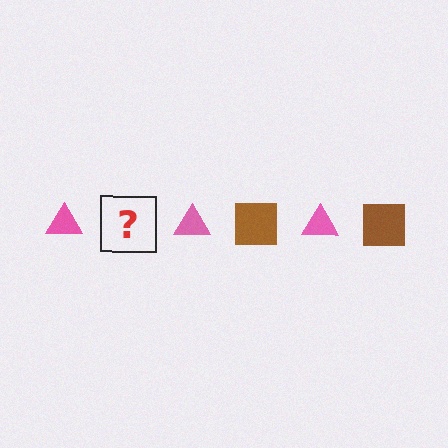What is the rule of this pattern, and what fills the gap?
The rule is that the pattern alternates between pink triangle and brown square. The gap should be filled with a brown square.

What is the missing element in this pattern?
The missing element is a brown square.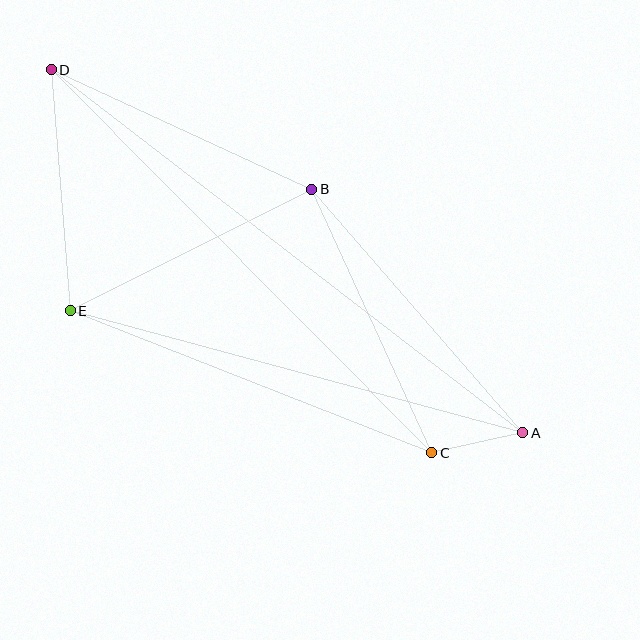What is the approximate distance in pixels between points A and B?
The distance between A and B is approximately 322 pixels.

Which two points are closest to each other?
Points A and C are closest to each other.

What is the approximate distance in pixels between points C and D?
The distance between C and D is approximately 540 pixels.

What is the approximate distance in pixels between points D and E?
The distance between D and E is approximately 242 pixels.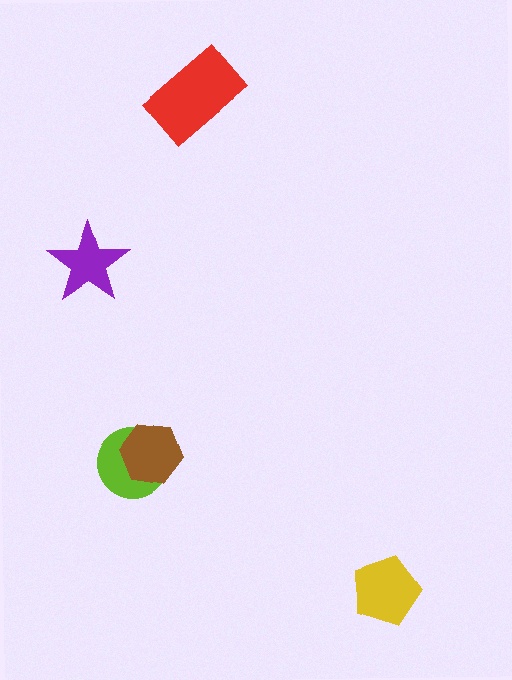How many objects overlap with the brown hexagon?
1 object overlaps with the brown hexagon.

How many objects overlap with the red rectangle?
0 objects overlap with the red rectangle.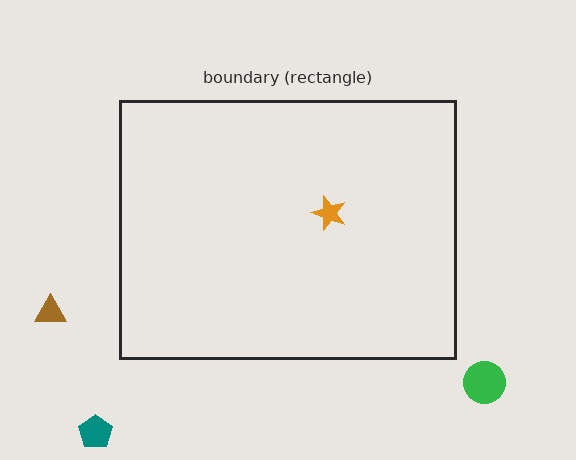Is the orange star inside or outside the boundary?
Inside.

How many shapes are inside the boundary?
1 inside, 3 outside.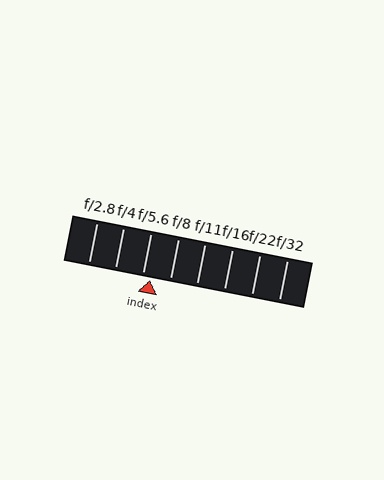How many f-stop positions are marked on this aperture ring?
There are 8 f-stop positions marked.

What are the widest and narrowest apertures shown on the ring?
The widest aperture shown is f/2.8 and the narrowest is f/32.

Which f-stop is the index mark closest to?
The index mark is closest to f/5.6.